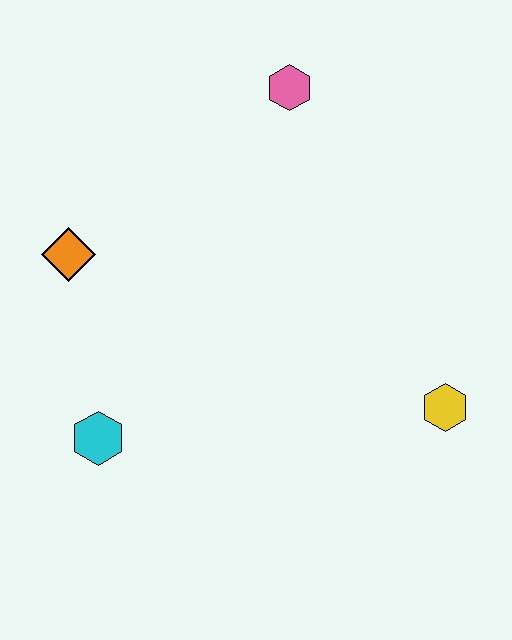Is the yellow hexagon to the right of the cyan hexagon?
Yes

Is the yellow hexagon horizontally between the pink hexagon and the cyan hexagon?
No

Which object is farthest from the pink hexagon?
The cyan hexagon is farthest from the pink hexagon.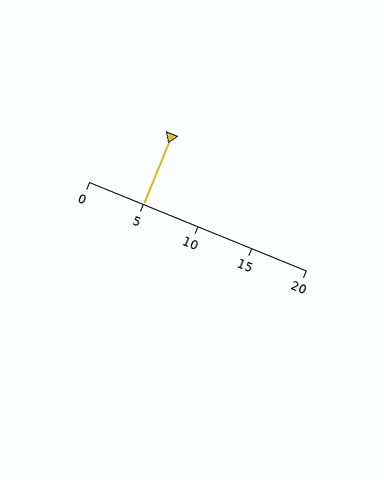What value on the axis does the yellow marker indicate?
The marker indicates approximately 5.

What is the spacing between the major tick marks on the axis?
The major ticks are spaced 5 apart.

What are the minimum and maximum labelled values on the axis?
The axis runs from 0 to 20.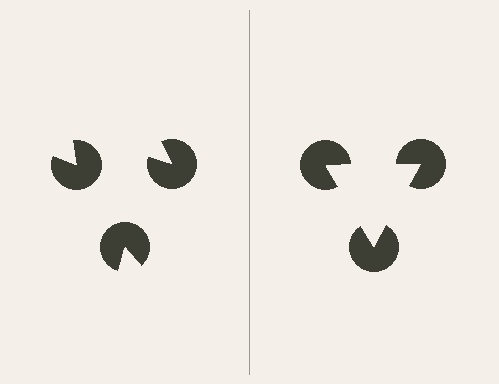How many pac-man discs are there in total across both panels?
6 — 3 on each side.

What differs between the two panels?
The pac-man discs are positioned identically on both sides; only the wedge orientations differ. On the right they align to a triangle; on the left they are misaligned.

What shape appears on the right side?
An illusory triangle.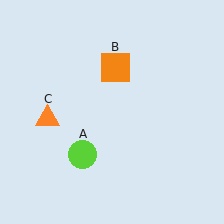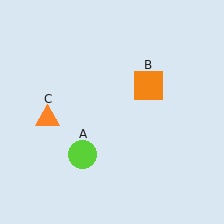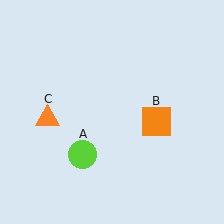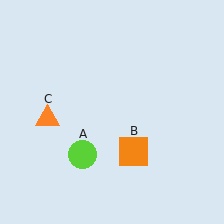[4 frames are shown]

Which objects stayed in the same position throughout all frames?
Lime circle (object A) and orange triangle (object C) remained stationary.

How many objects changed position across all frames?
1 object changed position: orange square (object B).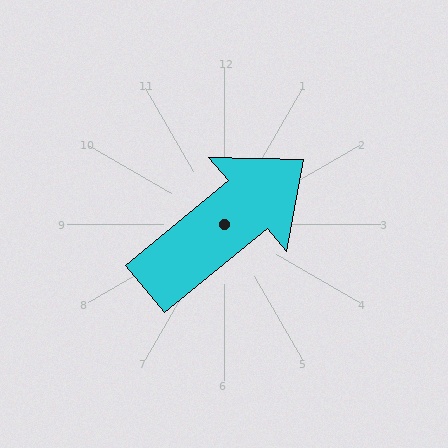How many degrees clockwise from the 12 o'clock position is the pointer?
Approximately 51 degrees.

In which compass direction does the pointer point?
Northeast.